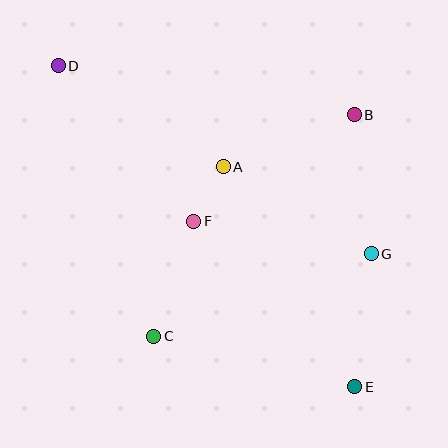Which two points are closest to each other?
Points A and F are closest to each other.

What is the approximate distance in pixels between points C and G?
The distance between C and G is approximately 233 pixels.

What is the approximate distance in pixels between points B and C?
The distance between B and C is approximately 299 pixels.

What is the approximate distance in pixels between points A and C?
The distance between A and C is approximately 183 pixels.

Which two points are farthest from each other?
Points D and E are farthest from each other.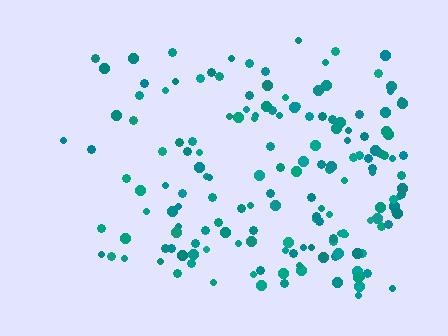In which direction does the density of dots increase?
From left to right, with the right side densest.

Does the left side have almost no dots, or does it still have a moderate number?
Still a moderate number, just noticeably fewer than the right.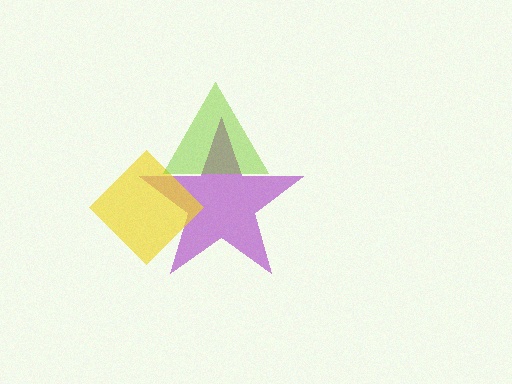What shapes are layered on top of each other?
The layered shapes are: a purple star, a yellow diamond, a lime triangle.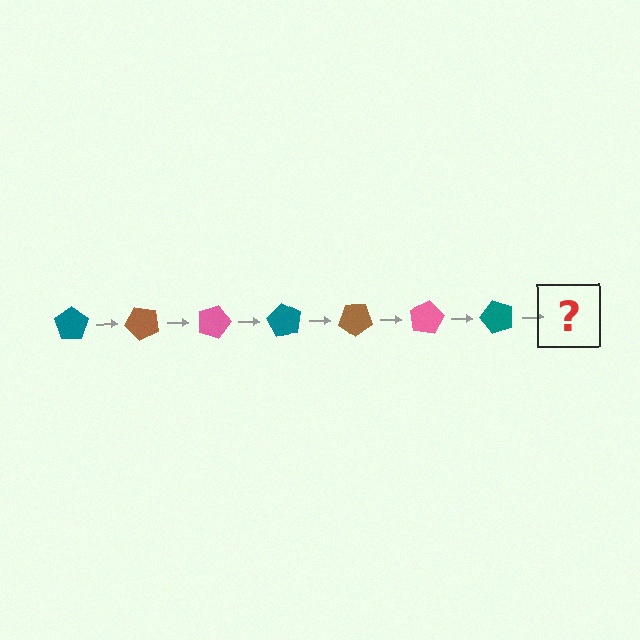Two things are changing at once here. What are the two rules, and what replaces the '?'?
The two rules are that it rotates 45 degrees each step and the color cycles through teal, brown, and pink. The '?' should be a brown pentagon, rotated 315 degrees from the start.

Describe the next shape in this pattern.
It should be a brown pentagon, rotated 315 degrees from the start.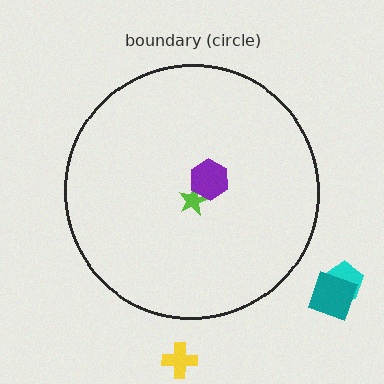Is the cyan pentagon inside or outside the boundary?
Outside.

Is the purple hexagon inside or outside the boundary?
Inside.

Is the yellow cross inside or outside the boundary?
Outside.